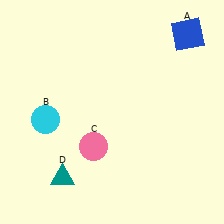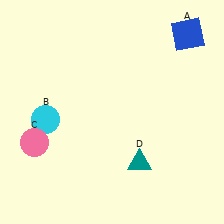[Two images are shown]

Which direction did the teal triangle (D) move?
The teal triangle (D) moved right.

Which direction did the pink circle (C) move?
The pink circle (C) moved left.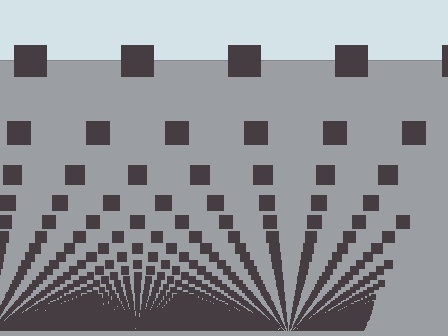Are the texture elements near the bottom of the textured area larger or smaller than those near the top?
Smaller. The gradient is inverted — elements near the bottom are smaller and denser.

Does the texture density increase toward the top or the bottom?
Density increases toward the bottom.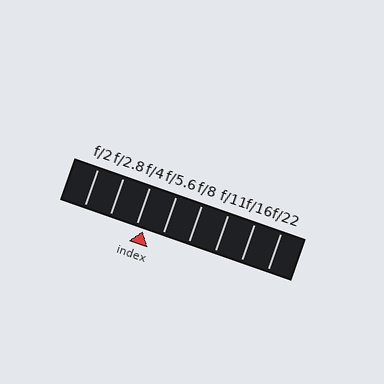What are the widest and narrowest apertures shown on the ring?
The widest aperture shown is f/2 and the narrowest is f/22.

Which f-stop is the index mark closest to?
The index mark is closest to f/4.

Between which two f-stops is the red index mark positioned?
The index mark is between f/4 and f/5.6.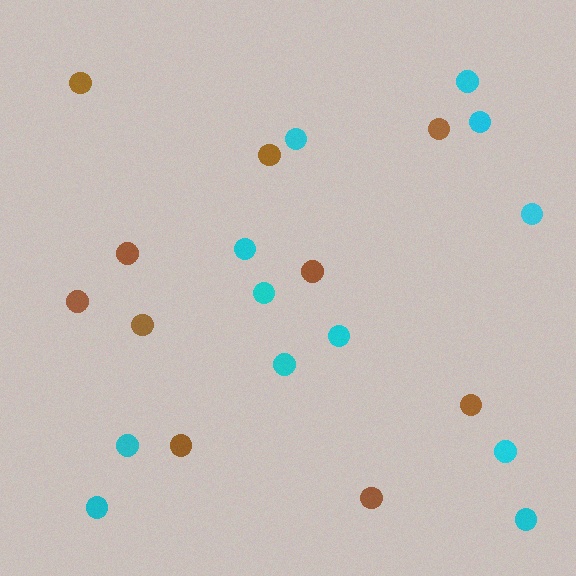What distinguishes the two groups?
There are 2 groups: one group of brown circles (10) and one group of cyan circles (12).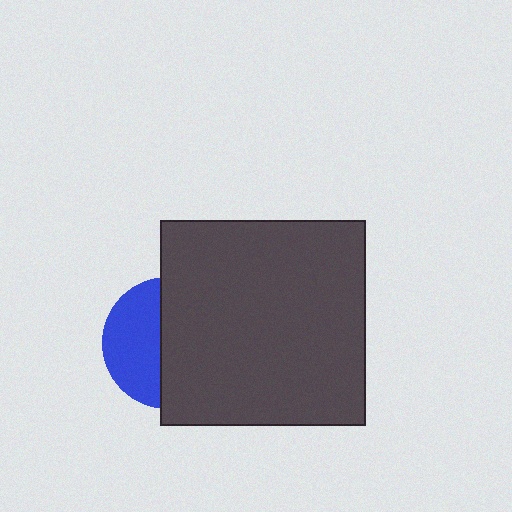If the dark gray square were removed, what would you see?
You would see the complete blue circle.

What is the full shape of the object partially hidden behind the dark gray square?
The partially hidden object is a blue circle.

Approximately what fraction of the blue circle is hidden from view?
Roughly 58% of the blue circle is hidden behind the dark gray square.